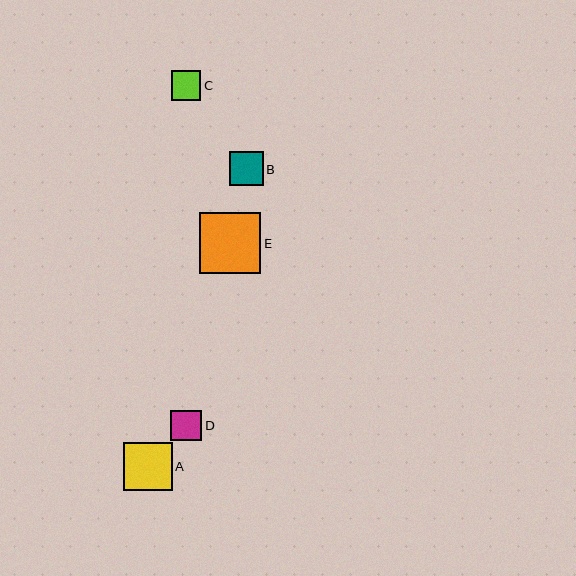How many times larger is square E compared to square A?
Square E is approximately 1.3 times the size of square A.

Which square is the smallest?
Square C is the smallest with a size of approximately 29 pixels.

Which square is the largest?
Square E is the largest with a size of approximately 62 pixels.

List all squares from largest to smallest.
From largest to smallest: E, A, B, D, C.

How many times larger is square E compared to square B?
Square E is approximately 1.8 times the size of square B.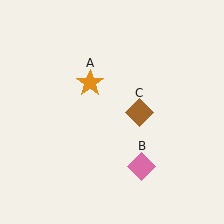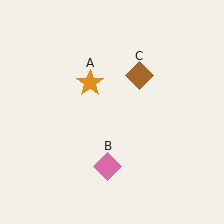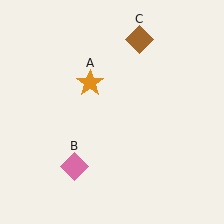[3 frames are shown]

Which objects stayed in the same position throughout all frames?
Orange star (object A) remained stationary.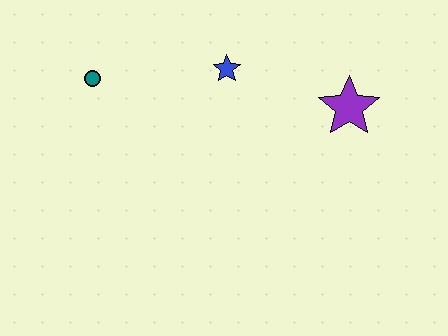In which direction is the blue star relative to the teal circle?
The blue star is to the right of the teal circle.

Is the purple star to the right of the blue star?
Yes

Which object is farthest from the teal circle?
The purple star is farthest from the teal circle.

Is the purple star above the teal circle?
No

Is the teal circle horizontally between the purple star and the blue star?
No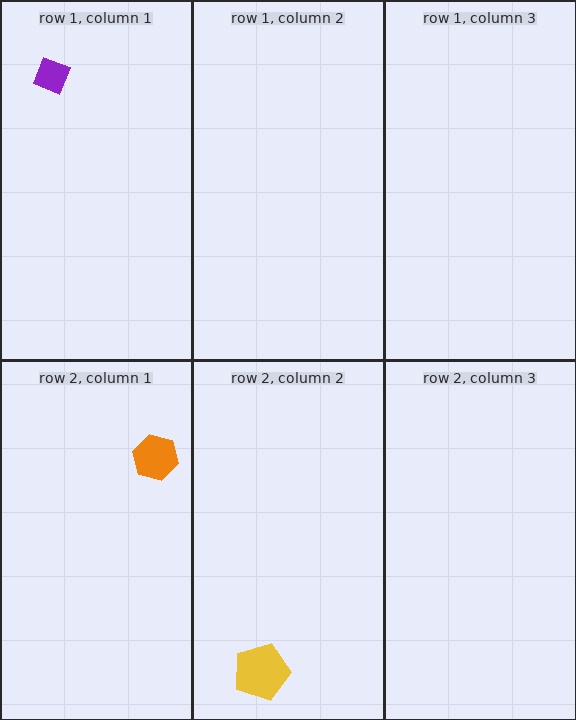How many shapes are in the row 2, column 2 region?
1.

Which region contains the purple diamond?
The row 1, column 1 region.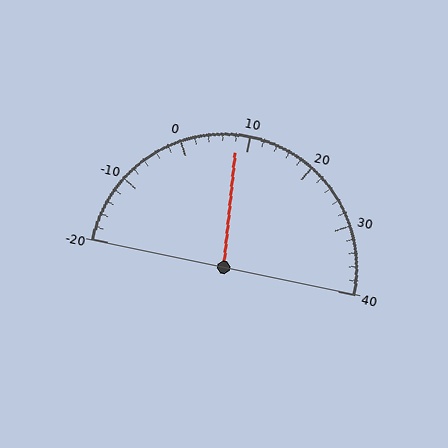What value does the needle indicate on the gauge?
The needle indicates approximately 8.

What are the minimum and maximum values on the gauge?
The gauge ranges from -20 to 40.